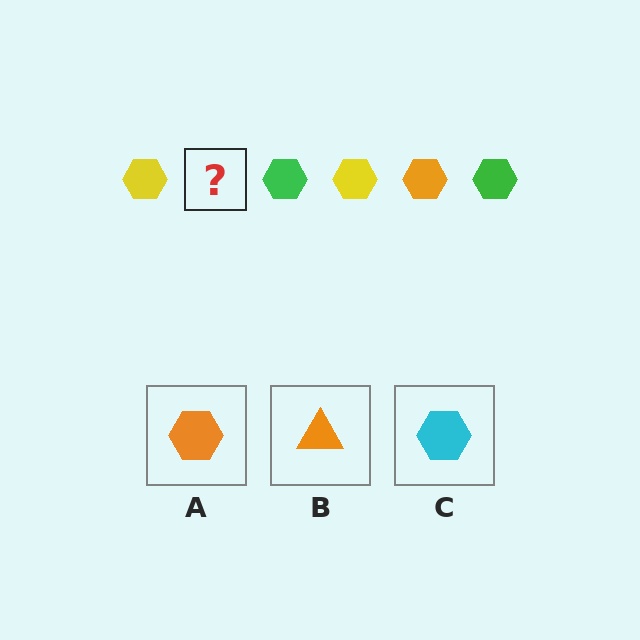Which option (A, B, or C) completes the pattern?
A.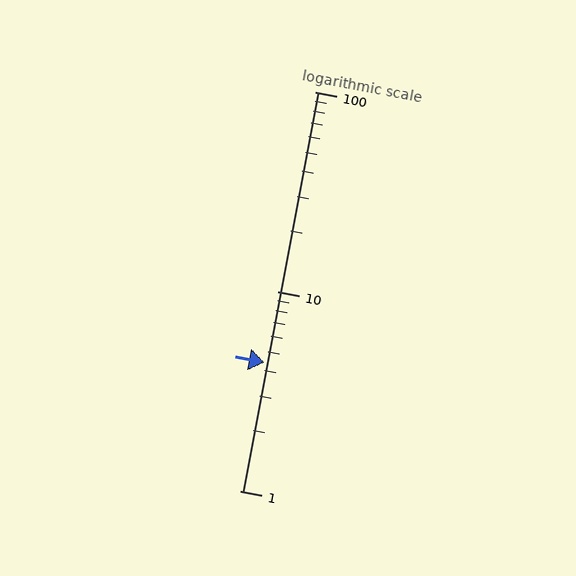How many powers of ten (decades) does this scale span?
The scale spans 2 decades, from 1 to 100.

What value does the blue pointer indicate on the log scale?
The pointer indicates approximately 4.4.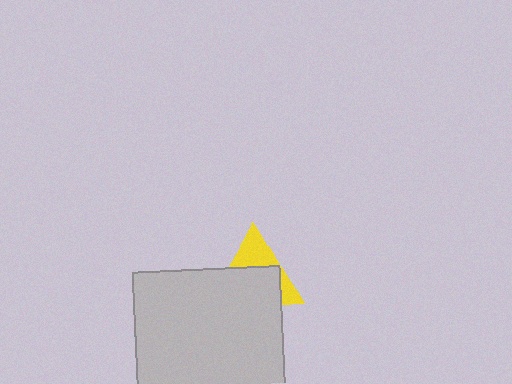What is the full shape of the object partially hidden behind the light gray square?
The partially hidden object is a yellow triangle.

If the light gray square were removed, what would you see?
You would see the complete yellow triangle.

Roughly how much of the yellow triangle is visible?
A small part of it is visible (roughly 38%).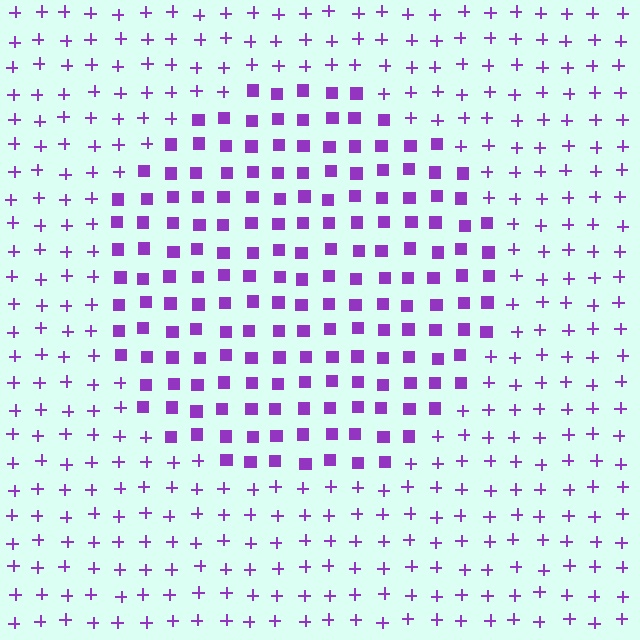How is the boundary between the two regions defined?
The boundary is defined by a change in element shape: squares inside vs. plus signs outside. All elements share the same color and spacing.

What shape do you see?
I see a circle.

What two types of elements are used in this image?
The image uses squares inside the circle region and plus signs outside it.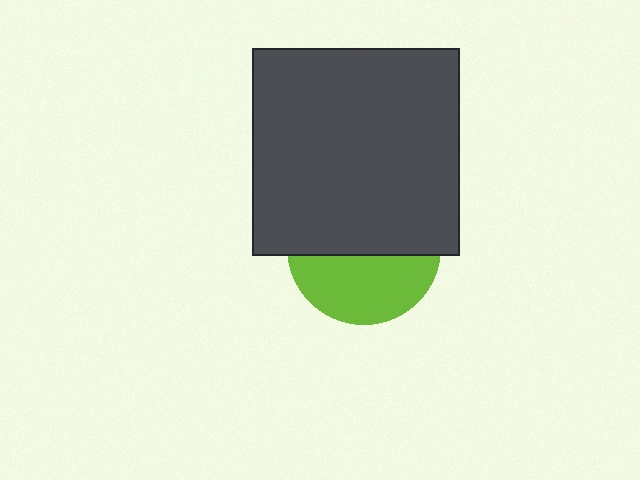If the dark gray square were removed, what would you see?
You would see the complete lime circle.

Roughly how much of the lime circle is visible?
A small part of it is visible (roughly 43%).